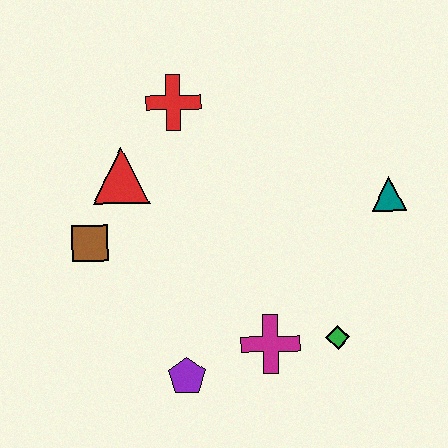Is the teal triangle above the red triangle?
No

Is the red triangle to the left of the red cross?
Yes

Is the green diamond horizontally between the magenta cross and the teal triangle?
Yes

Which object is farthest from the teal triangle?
The brown square is farthest from the teal triangle.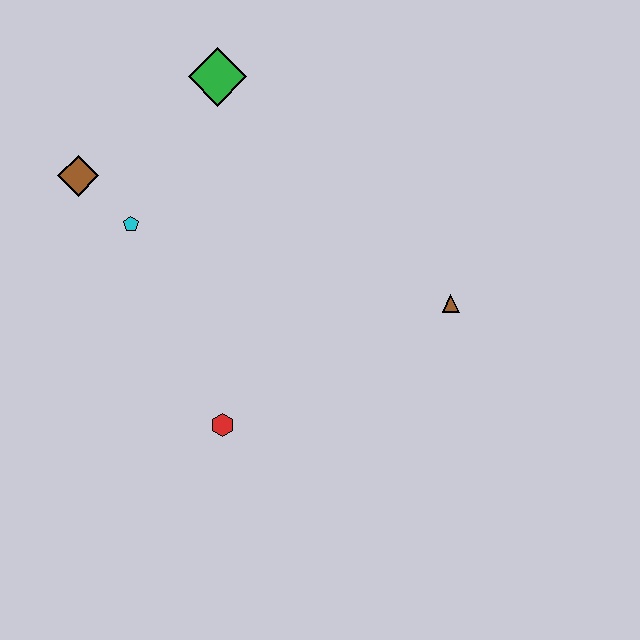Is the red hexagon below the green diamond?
Yes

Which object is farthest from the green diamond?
The red hexagon is farthest from the green diamond.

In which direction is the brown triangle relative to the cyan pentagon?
The brown triangle is to the right of the cyan pentagon.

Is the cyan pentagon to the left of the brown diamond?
No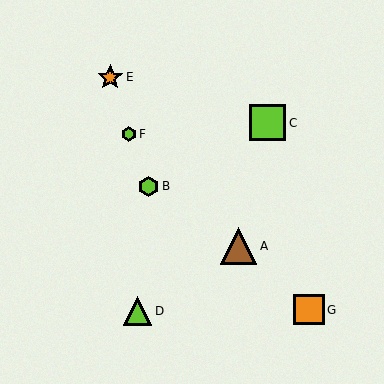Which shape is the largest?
The brown triangle (labeled A) is the largest.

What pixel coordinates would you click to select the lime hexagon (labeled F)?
Click at (129, 134) to select the lime hexagon F.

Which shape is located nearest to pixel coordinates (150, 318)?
The lime triangle (labeled D) at (137, 311) is nearest to that location.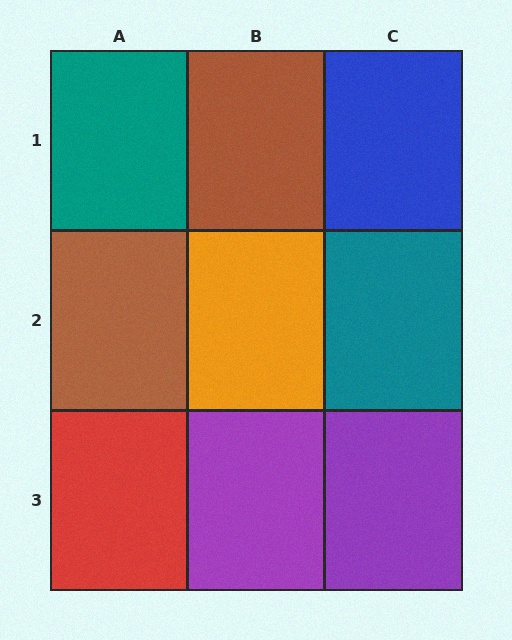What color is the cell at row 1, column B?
Brown.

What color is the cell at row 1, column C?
Blue.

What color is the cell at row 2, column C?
Teal.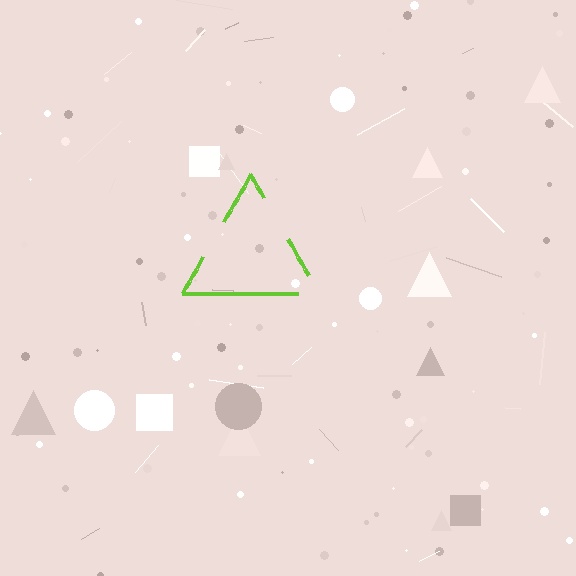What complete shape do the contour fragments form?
The contour fragments form a triangle.